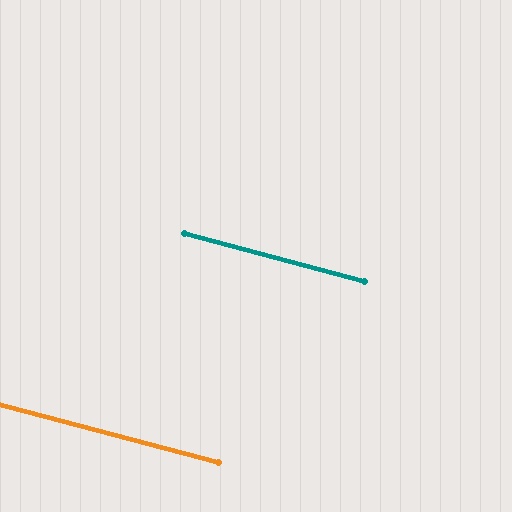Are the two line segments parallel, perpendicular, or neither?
Parallel — their directions differ by only 0.2°.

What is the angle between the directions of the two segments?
Approximately 0 degrees.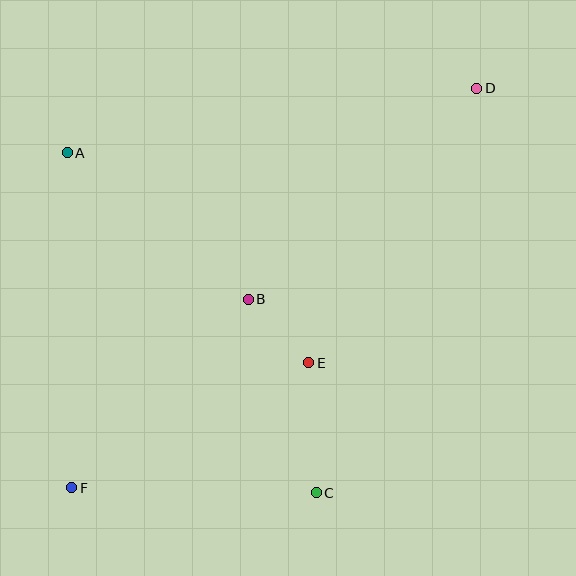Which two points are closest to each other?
Points B and E are closest to each other.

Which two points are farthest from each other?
Points D and F are farthest from each other.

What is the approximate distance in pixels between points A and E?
The distance between A and E is approximately 320 pixels.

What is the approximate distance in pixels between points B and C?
The distance between B and C is approximately 205 pixels.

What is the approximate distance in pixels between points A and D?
The distance between A and D is approximately 415 pixels.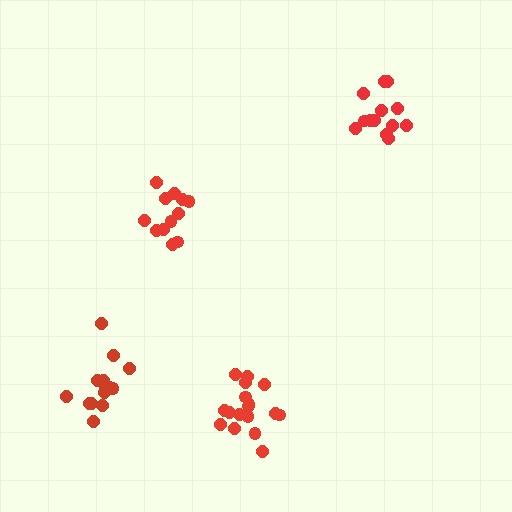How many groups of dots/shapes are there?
There are 4 groups.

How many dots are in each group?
Group 1: 14 dots, Group 2: 13 dots, Group 3: 12 dots, Group 4: 17 dots (56 total).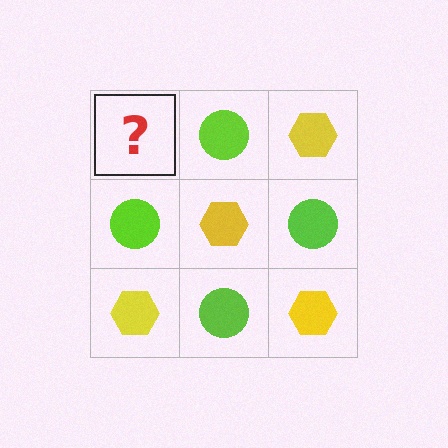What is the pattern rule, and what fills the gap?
The rule is that it alternates yellow hexagon and lime circle in a checkerboard pattern. The gap should be filled with a yellow hexagon.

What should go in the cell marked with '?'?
The missing cell should contain a yellow hexagon.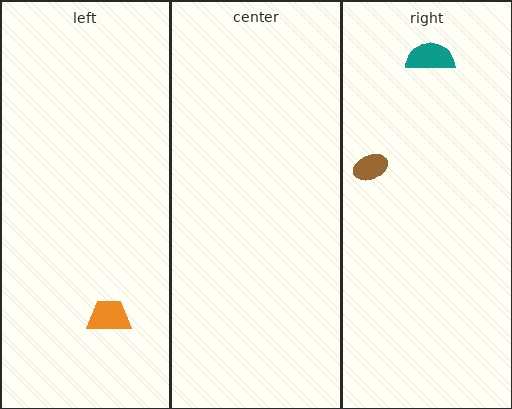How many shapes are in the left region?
1.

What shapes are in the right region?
The brown ellipse, the teal semicircle.